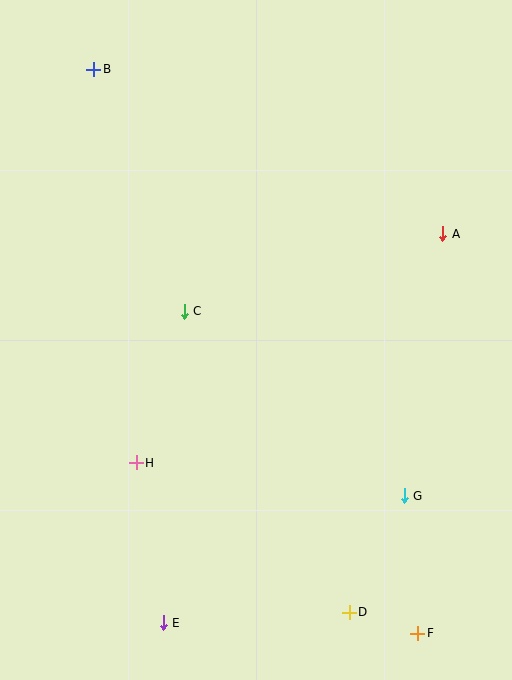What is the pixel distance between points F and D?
The distance between F and D is 72 pixels.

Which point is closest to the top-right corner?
Point A is closest to the top-right corner.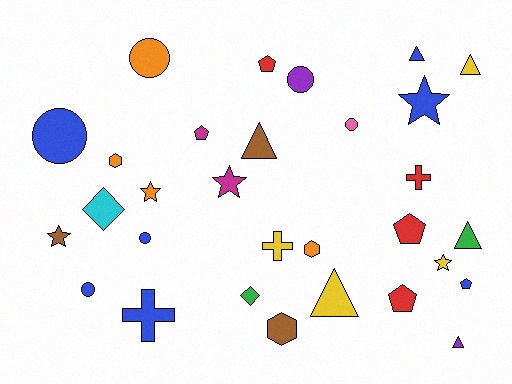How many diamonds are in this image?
There are 2 diamonds.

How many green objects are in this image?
There are 2 green objects.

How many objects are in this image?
There are 30 objects.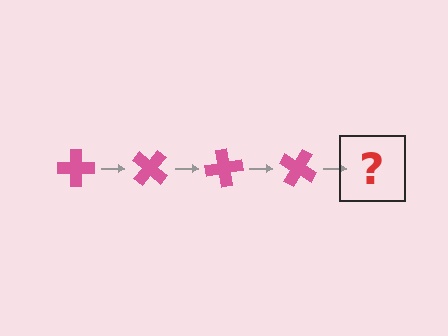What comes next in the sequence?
The next element should be a pink cross rotated 160 degrees.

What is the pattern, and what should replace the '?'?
The pattern is that the cross rotates 40 degrees each step. The '?' should be a pink cross rotated 160 degrees.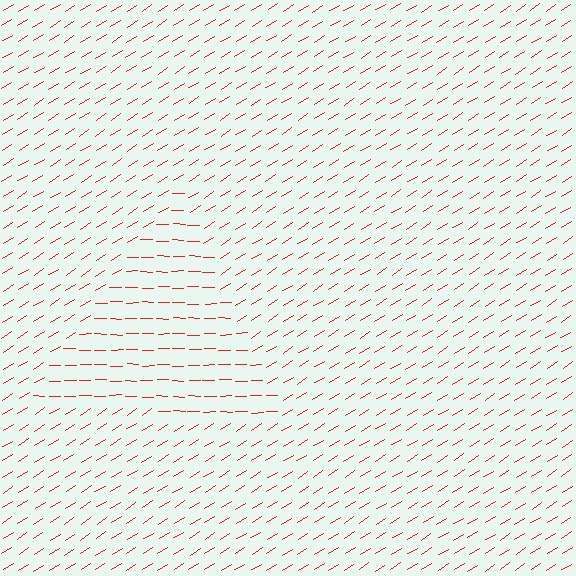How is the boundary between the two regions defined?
The boundary is defined purely by a change in line orientation (approximately 32 degrees difference). All lines are the same color and thickness.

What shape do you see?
I see a triangle.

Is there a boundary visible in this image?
Yes, there is a texture boundary formed by a change in line orientation.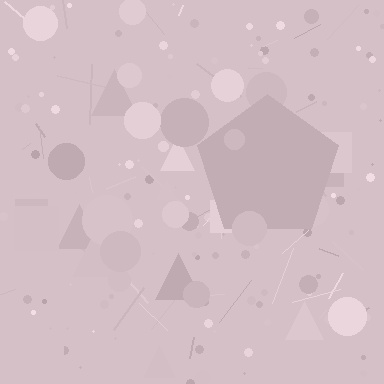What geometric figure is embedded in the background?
A pentagon is embedded in the background.